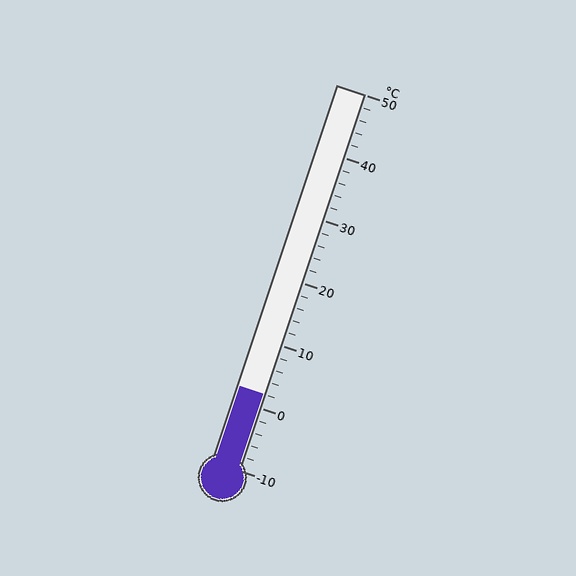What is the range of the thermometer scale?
The thermometer scale ranges from -10°C to 50°C.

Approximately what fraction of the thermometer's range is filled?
The thermometer is filled to approximately 20% of its range.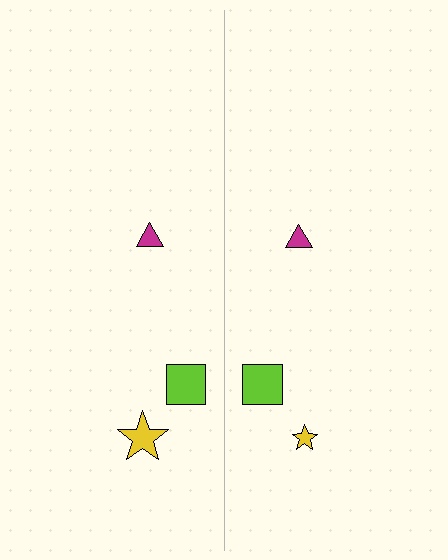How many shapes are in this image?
There are 6 shapes in this image.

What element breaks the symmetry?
The yellow star on the right side has a different size than its mirror counterpart.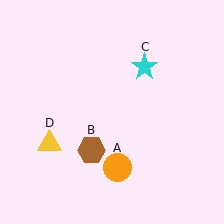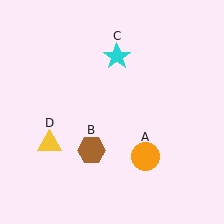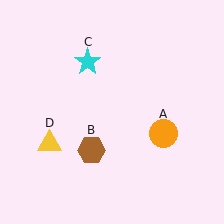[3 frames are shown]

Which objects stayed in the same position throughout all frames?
Brown hexagon (object B) and yellow triangle (object D) remained stationary.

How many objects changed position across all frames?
2 objects changed position: orange circle (object A), cyan star (object C).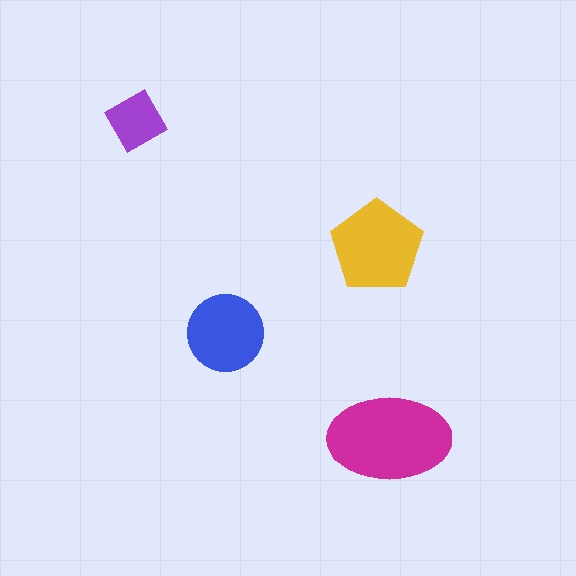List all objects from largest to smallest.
The magenta ellipse, the yellow pentagon, the blue circle, the purple square.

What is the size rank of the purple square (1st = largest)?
4th.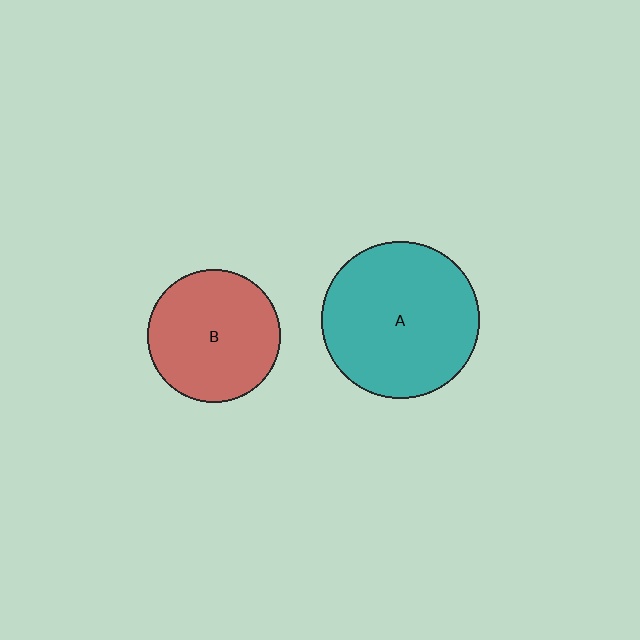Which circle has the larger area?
Circle A (teal).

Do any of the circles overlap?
No, none of the circles overlap.